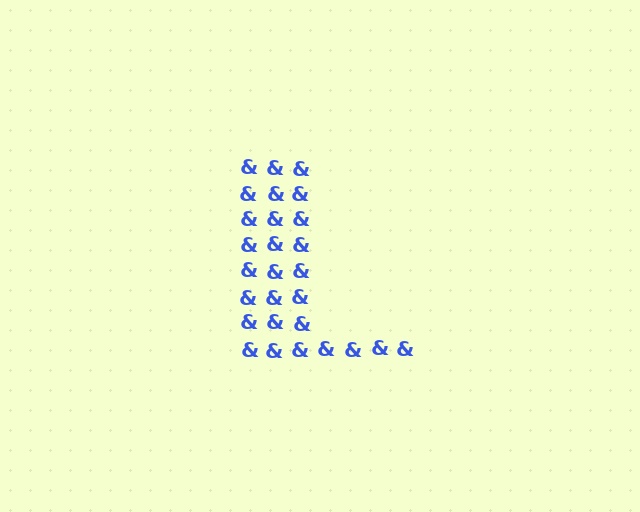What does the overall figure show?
The overall figure shows the letter L.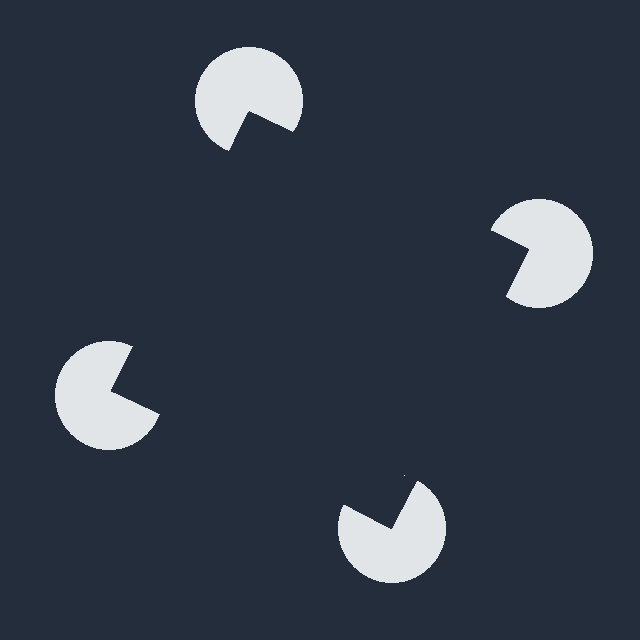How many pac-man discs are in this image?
There are 4 — one at each vertex of the illusory square.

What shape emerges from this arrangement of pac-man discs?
An illusory square — its edges are inferred from the aligned wedge cuts in the pac-man discs, not physically drawn.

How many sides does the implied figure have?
4 sides.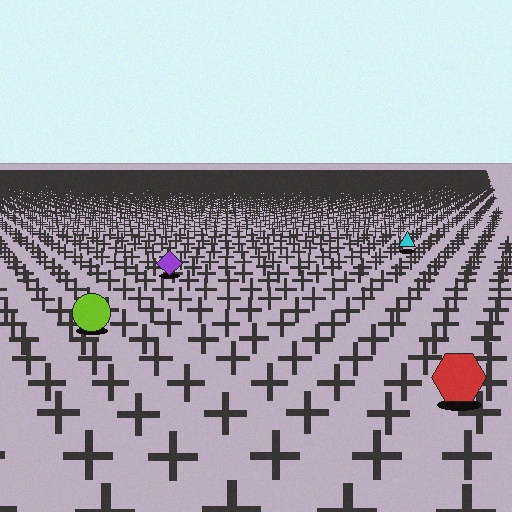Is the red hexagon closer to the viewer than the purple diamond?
Yes. The red hexagon is closer — you can tell from the texture gradient: the ground texture is coarser near it.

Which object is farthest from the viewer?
The cyan triangle is farthest from the viewer. It appears smaller and the ground texture around it is denser.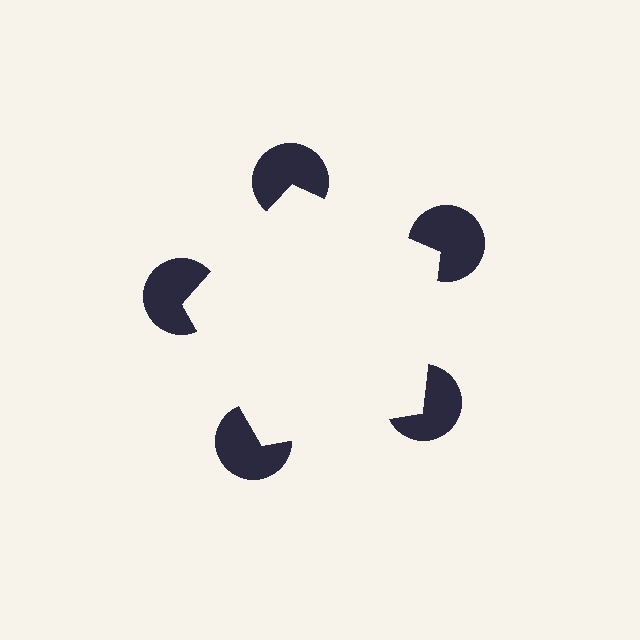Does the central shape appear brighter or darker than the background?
It typically appears slightly brighter than the background, even though no actual brightness change is drawn.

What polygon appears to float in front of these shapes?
An illusory pentagon — its edges are inferred from the aligned wedge cuts in the pac-man discs, not physically drawn.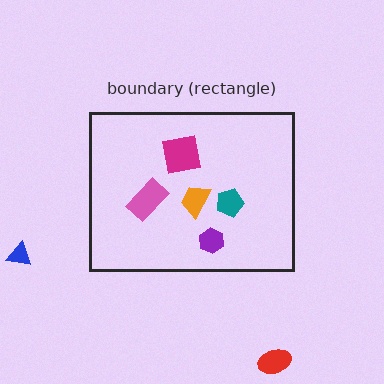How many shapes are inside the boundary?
5 inside, 2 outside.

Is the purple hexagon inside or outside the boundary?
Inside.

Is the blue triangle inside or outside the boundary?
Outside.